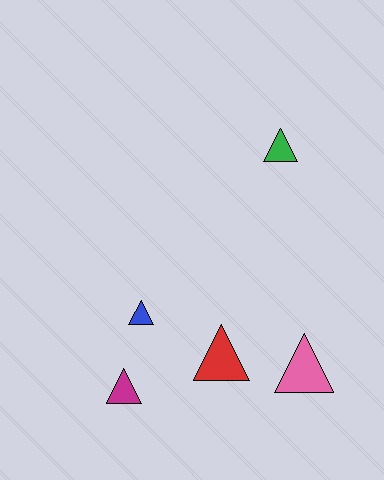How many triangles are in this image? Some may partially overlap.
There are 5 triangles.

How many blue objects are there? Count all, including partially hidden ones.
There is 1 blue object.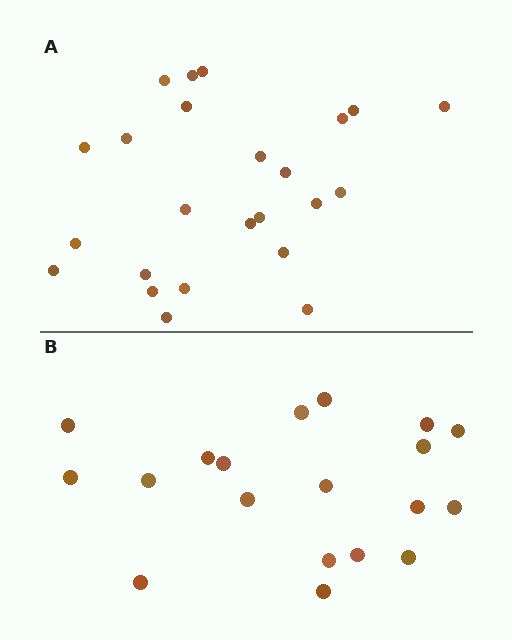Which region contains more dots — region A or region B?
Region A (the top region) has more dots.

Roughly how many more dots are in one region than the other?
Region A has about 5 more dots than region B.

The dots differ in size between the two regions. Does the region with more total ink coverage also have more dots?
No. Region B has more total ink coverage because its dots are larger, but region A actually contains more individual dots. Total area can be misleading — the number of items is what matters here.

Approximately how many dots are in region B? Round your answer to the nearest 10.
About 20 dots. (The exact count is 19, which rounds to 20.)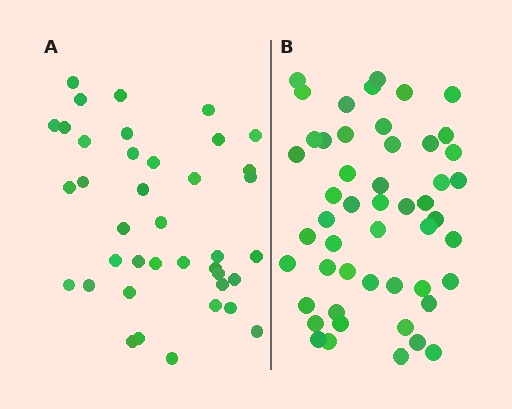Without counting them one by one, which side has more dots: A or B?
Region B (the right region) has more dots.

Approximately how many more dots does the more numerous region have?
Region B has roughly 12 or so more dots than region A.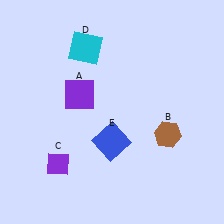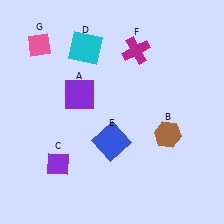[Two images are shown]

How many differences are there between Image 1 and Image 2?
There are 2 differences between the two images.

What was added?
A magenta cross (F), a pink diamond (G) were added in Image 2.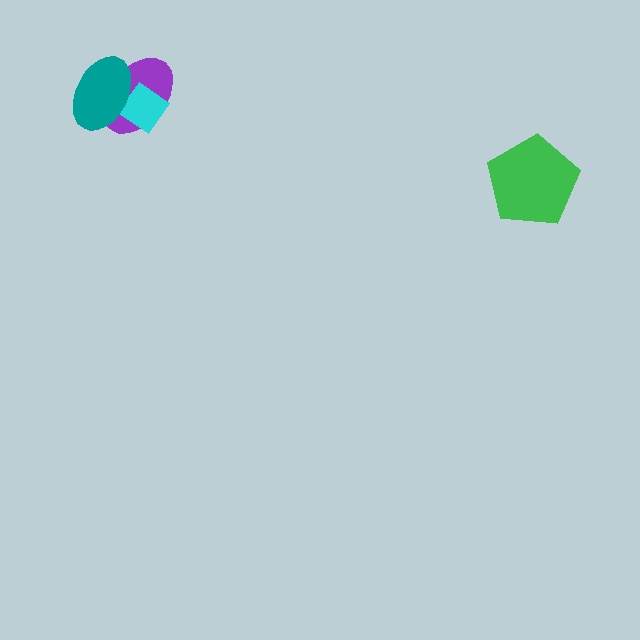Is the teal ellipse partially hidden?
No, no other shape covers it.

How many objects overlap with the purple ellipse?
2 objects overlap with the purple ellipse.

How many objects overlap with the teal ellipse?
2 objects overlap with the teal ellipse.